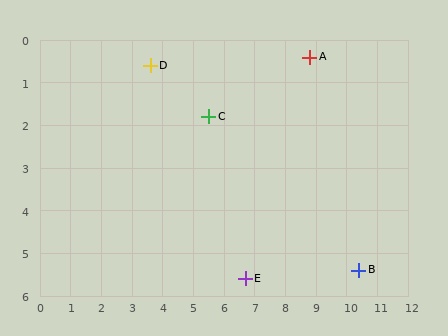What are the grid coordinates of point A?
Point A is at approximately (8.8, 0.4).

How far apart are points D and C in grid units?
Points D and C are about 2.2 grid units apart.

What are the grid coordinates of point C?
Point C is at approximately (5.5, 1.8).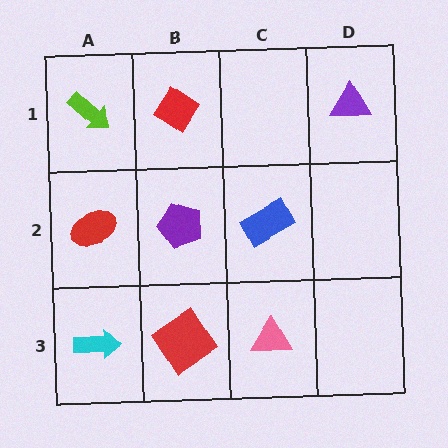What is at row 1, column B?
A red diamond.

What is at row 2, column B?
A purple pentagon.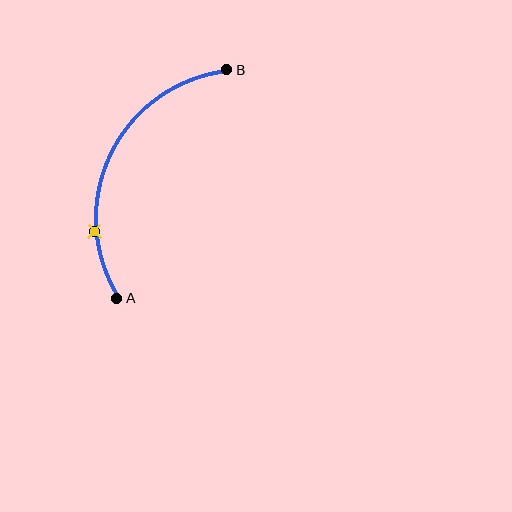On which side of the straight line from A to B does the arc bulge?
The arc bulges to the left of the straight line connecting A and B.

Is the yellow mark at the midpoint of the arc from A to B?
No. The yellow mark lies on the arc but is closer to endpoint A. The arc midpoint would be at the point on the curve equidistant along the arc from both A and B.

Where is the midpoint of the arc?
The arc midpoint is the point on the curve farthest from the straight line joining A and B. It sits to the left of that line.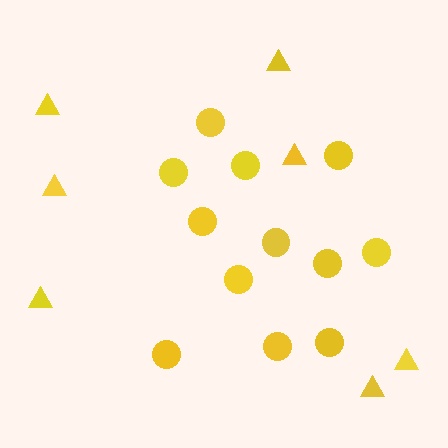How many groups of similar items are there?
There are 2 groups: one group of circles (12) and one group of triangles (7).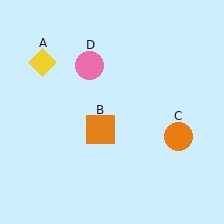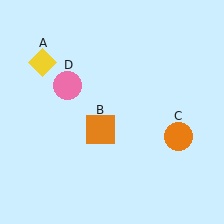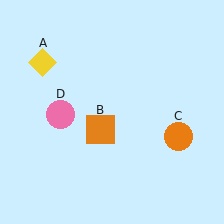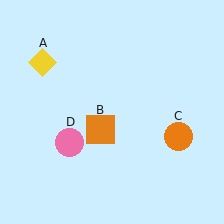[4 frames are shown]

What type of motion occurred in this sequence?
The pink circle (object D) rotated counterclockwise around the center of the scene.